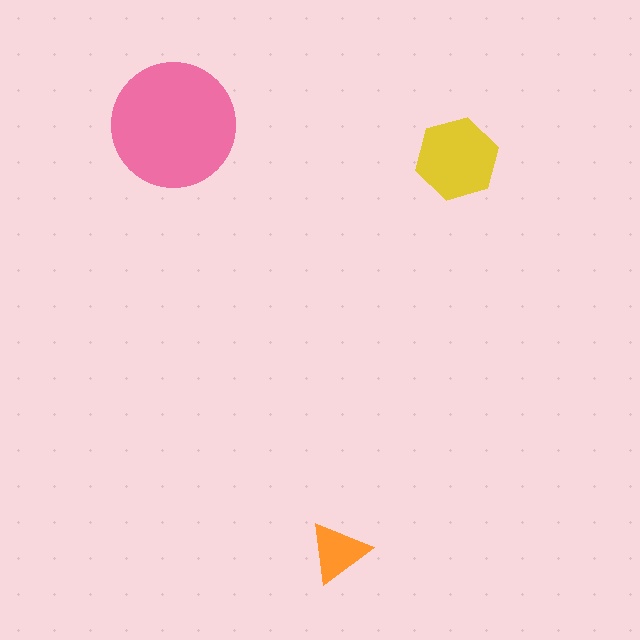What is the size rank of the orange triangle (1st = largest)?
3rd.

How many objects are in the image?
There are 3 objects in the image.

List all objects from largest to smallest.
The pink circle, the yellow hexagon, the orange triangle.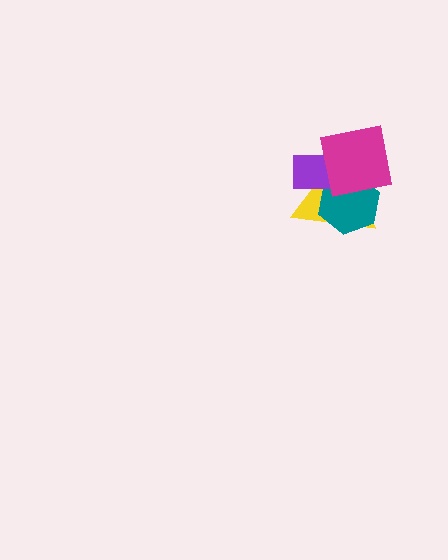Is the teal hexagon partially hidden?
Yes, it is partially covered by another shape.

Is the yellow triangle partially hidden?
Yes, it is partially covered by another shape.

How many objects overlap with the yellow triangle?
3 objects overlap with the yellow triangle.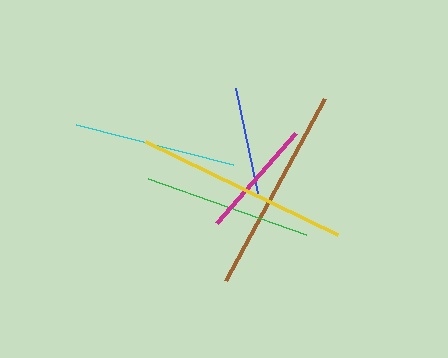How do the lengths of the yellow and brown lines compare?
The yellow and brown lines are approximately the same length.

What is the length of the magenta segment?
The magenta segment is approximately 119 pixels long.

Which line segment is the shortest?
The blue line is the shortest at approximately 108 pixels.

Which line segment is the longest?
The yellow line is the longest at approximately 213 pixels.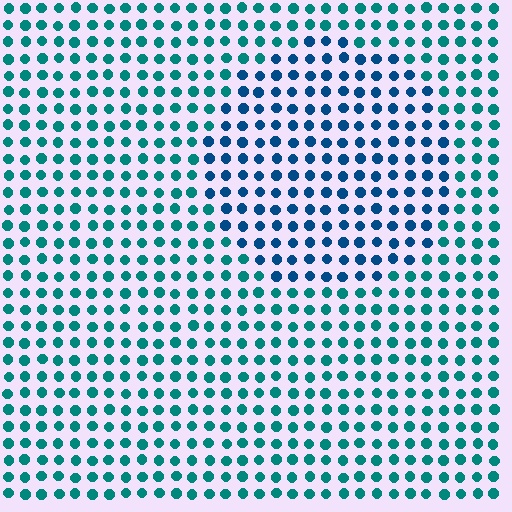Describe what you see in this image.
The image is filled with small teal elements in a uniform arrangement. A circle-shaped region is visible where the elements are tinted to a slightly different hue, forming a subtle color boundary.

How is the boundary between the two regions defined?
The boundary is defined purely by a slight shift in hue (about 32 degrees). Spacing, size, and orientation are identical on both sides.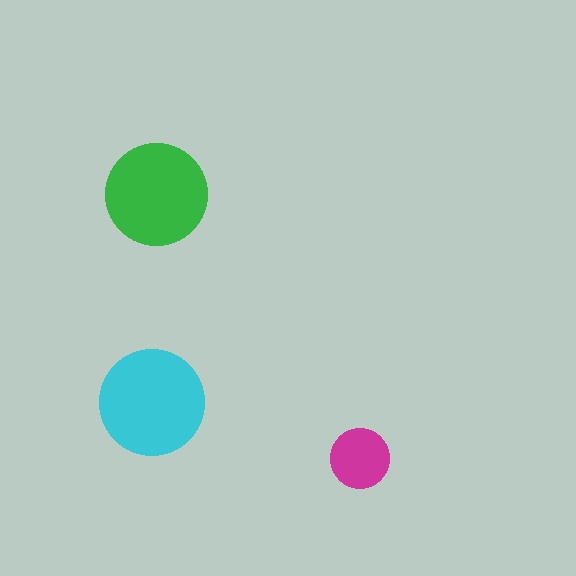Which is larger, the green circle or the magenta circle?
The green one.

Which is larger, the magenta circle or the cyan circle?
The cyan one.